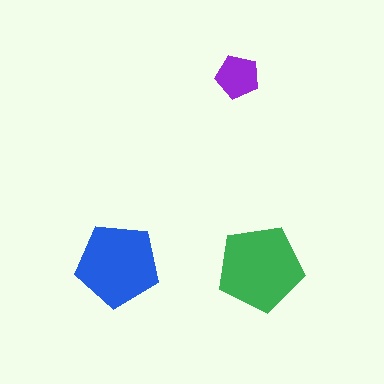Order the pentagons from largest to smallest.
the green one, the blue one, the purple one.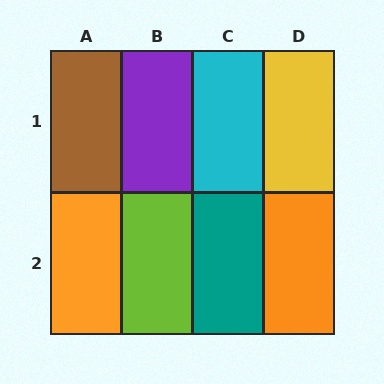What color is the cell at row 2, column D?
Orange.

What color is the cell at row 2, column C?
Teal.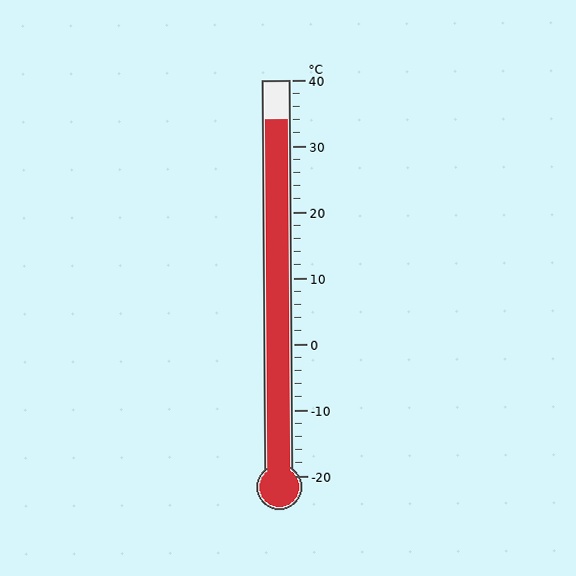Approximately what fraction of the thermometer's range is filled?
The thermometer is filled to approximately 90% of its range.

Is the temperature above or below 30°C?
The temperature is above 30°C.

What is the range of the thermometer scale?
The thermometer scale ranges from -20°C to 40°C.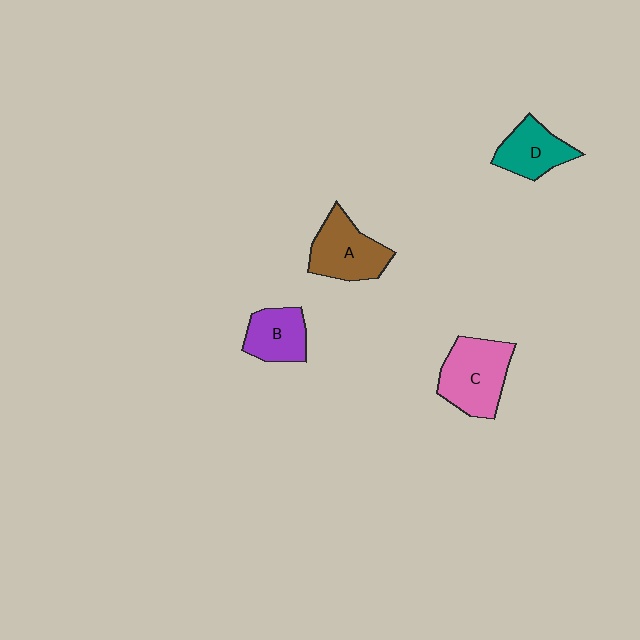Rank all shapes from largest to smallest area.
From largest to smallest: C (pink), A (brown), D (teal), B (purple).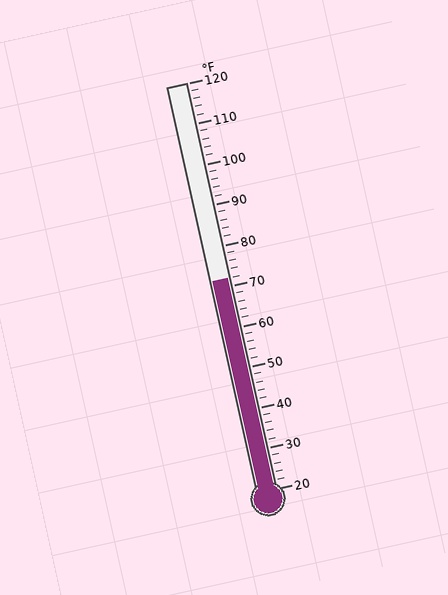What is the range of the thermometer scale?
The thermometer scale ranges from 20°F to 120°F.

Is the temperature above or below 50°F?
The temperature is above 50°F.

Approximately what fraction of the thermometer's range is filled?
The thermometer is filled to approximately 50% of its range.